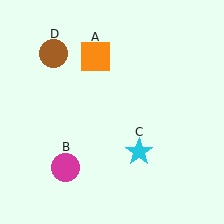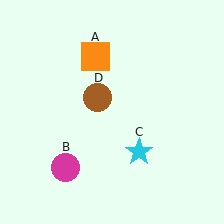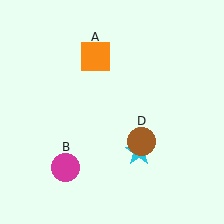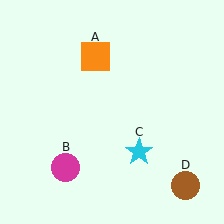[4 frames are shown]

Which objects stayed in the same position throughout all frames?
Orange square (object A) and magenta circle (object B) and cyan star (object C) remained stationary.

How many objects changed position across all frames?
1 object changed position: brown circle (object D).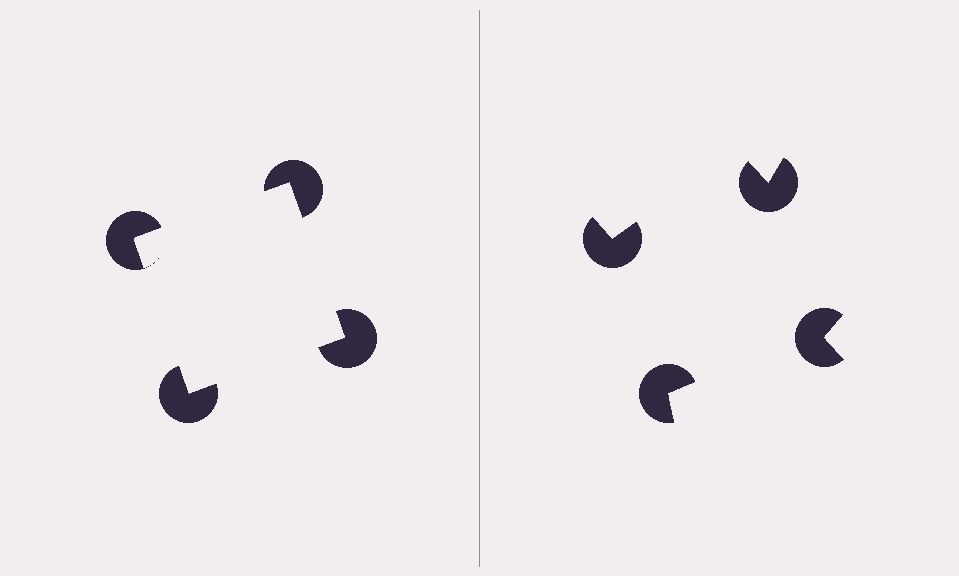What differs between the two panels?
The pac-man discs are positioned identically on both sides; only the wedge orientations differ. On the left they align to a square; on the right they are misaligned.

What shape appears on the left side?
An illusory square.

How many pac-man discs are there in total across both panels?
8 — 4 on each side.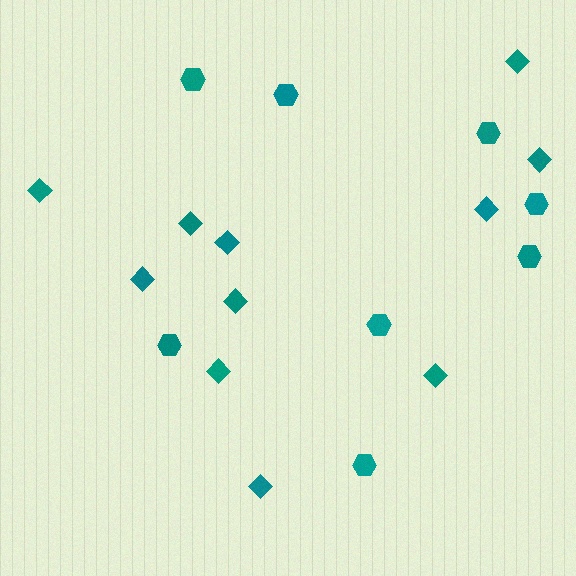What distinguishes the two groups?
There are 2 groups: one group of diamonds (11) and one group of hexagons (8).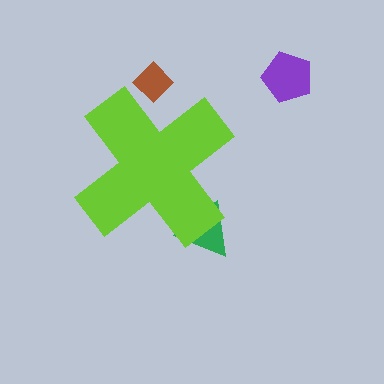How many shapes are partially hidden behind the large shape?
2 shapes are partially hidden.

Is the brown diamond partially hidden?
Yes, the brown diamond is partially hidden behind the lime cross.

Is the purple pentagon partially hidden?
No, the purple pentagon is fully visible.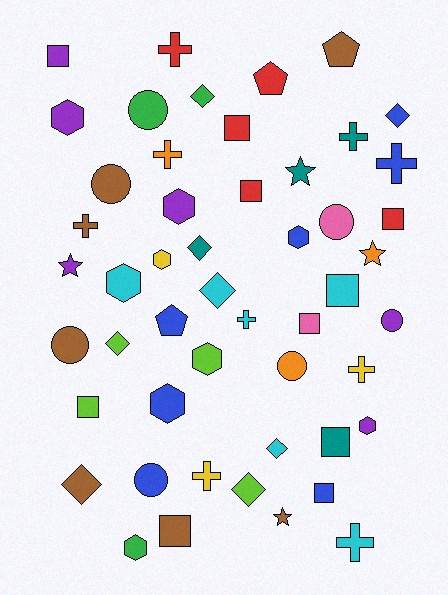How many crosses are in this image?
There are 9 crosses.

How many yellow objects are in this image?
There are 3 yellow objects.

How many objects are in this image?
There are 50 objects.